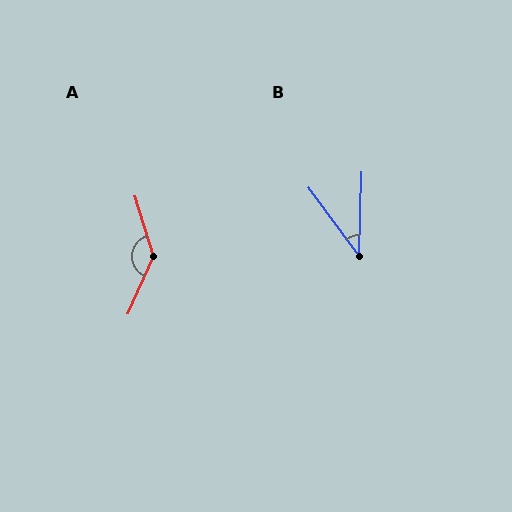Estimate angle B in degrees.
Approximately 38 degrees.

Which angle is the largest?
A, at approximately 140 degrees.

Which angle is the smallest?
B, at approximately 38 degrees.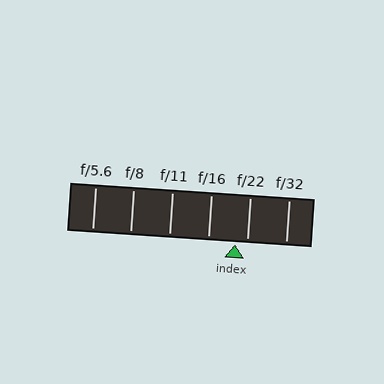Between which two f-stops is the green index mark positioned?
The index mark is between f/16 and f/22.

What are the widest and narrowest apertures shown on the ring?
The widest aperture shown is f/5.6 and the narrowest is f/32.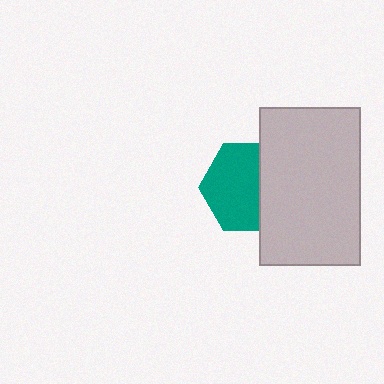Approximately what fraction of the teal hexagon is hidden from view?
Roughly 36% of the teal hexagon is hidden behind the light gray rectangle.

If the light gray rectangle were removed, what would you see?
You would see the complete teal hexagon.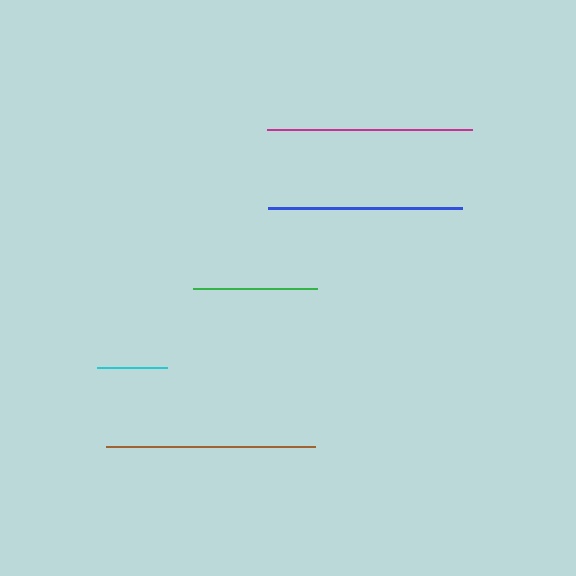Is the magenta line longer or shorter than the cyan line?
The magenta line is longer than the cyan line.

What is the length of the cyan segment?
The cyan segment is approximately 70 pixels long.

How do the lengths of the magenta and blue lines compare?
The magenta and blue lines are approximately the same length.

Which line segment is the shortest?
The cyan line is the shortest at approximately 70 pixels.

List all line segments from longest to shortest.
From longest to shortest: brown, magenta, blue, green, cyan.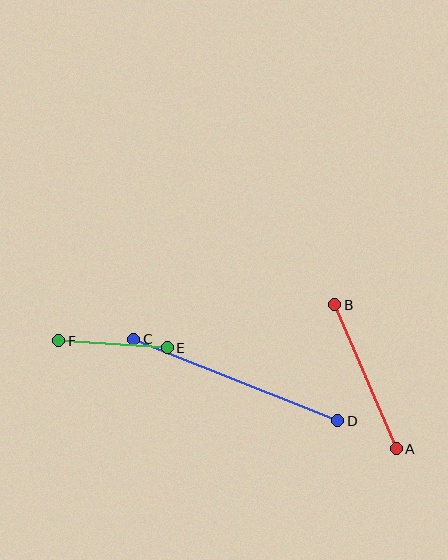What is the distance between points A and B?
The distance is approximately 157 pixels.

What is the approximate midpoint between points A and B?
The midpoint is at approximately (366, 377) pixels.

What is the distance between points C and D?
The distance is approximately 220 pixels.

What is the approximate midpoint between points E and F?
The midpoint is at approximately (113, 344) pixels.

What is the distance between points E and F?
The distance is approximately 108 pixels.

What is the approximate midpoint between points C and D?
The midpoint is at approximately (236, 380) pixels.